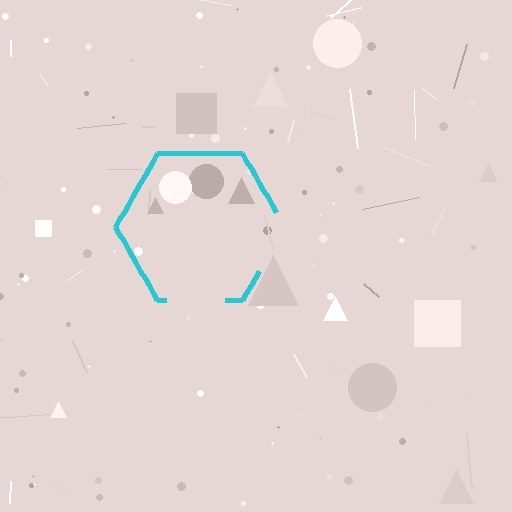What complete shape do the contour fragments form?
The contour fragments form a hexagon.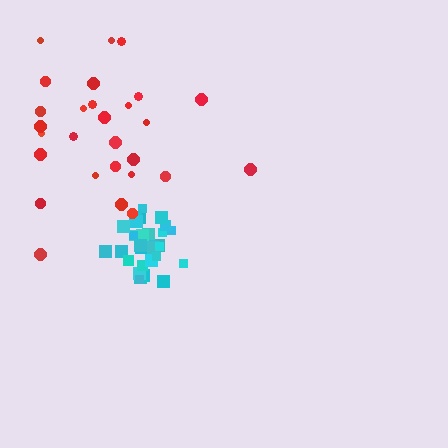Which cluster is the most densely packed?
Cyan.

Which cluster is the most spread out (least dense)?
Red.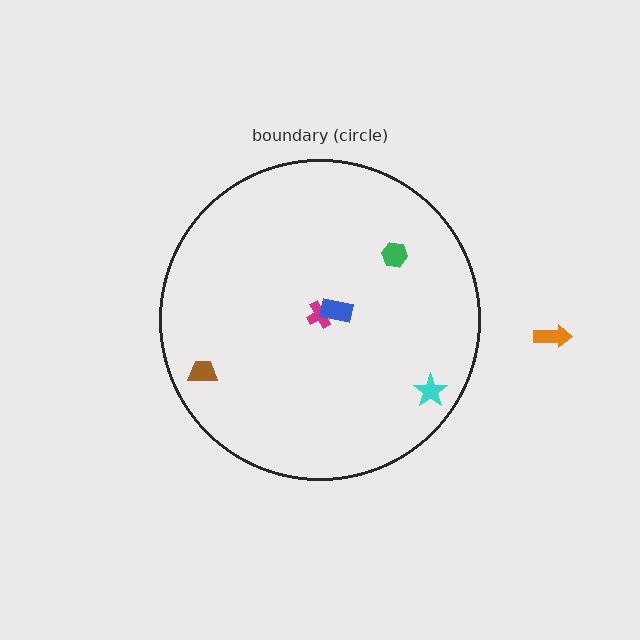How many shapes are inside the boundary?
5 inside, 1 outside.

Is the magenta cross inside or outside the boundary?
Inside.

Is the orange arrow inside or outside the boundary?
Outside.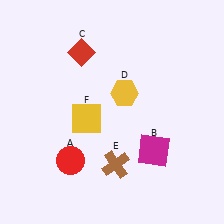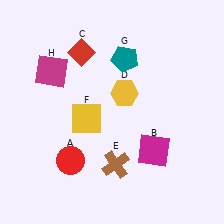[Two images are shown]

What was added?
A teal pentagon (G), a magenta square (H) were added in Image 2.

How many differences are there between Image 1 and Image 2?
There are 2 differences between the two images.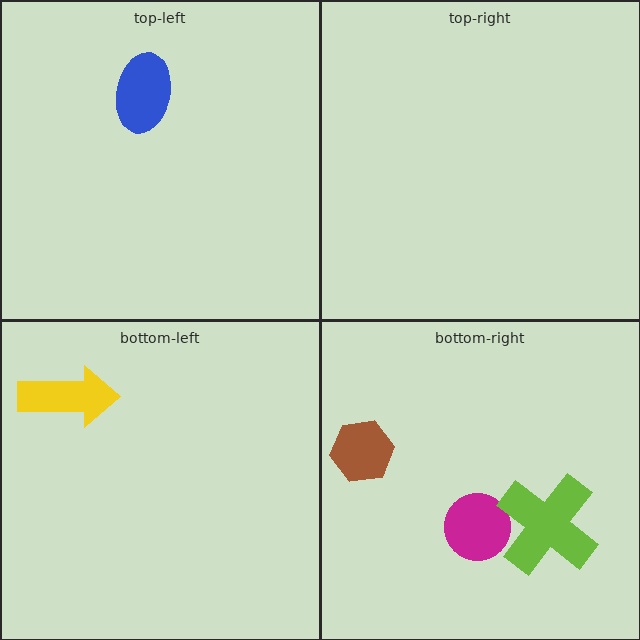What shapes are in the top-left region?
The blue ellipse.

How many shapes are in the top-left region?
1.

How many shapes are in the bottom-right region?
3.